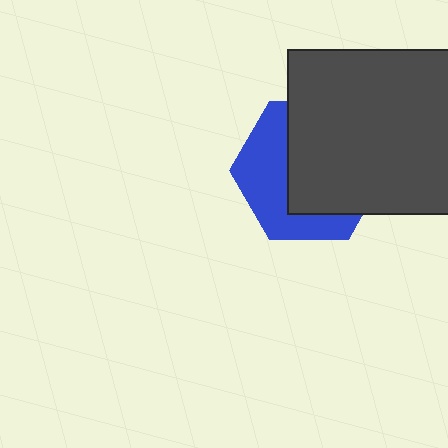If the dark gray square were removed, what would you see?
You would see the complete blue hexagon.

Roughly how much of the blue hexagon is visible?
A small part of it is visible (roughly 42%).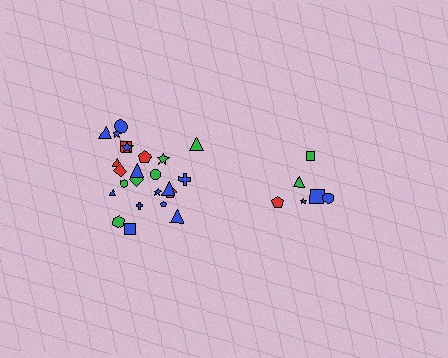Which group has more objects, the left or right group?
The left group.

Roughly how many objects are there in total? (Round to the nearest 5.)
Roughly 30 objects in total.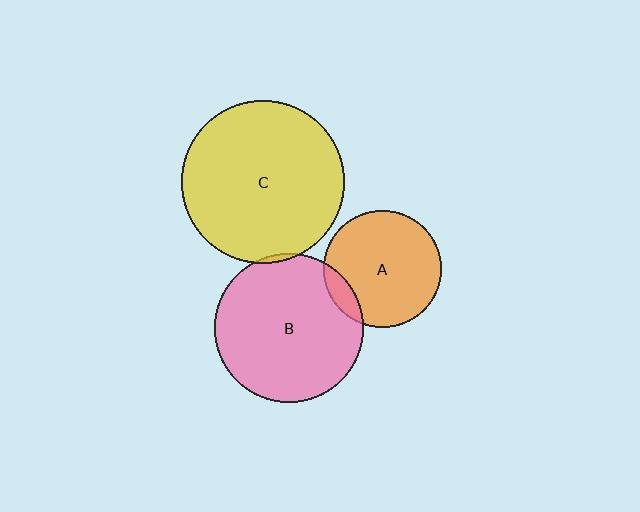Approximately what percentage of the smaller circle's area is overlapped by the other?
Approximately 10%.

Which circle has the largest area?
Circle C (yellow).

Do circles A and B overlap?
Yes.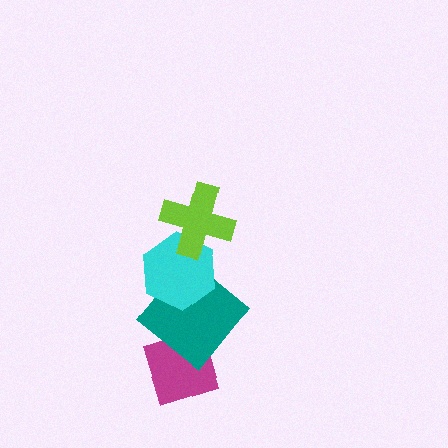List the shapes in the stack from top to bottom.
From top to bottom: the lime cross, the cyan hexagon, the teal diamond, the magenta diamond.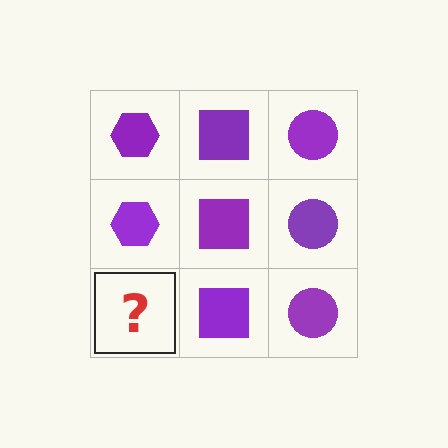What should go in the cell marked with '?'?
The missing cell should contain a purple hexagon.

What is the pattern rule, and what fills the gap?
The rule is that each column has a consistent shape. The gap should be filled with a purple hexagon.